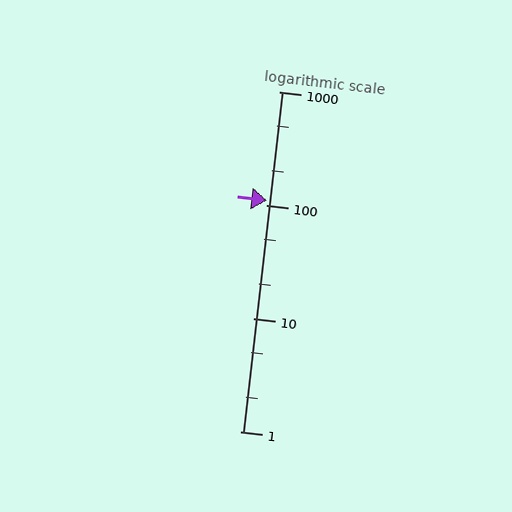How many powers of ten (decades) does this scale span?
The scale spans 3 decades, from 1 to 1000.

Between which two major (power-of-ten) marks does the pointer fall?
The pointer is between 100 and 1000.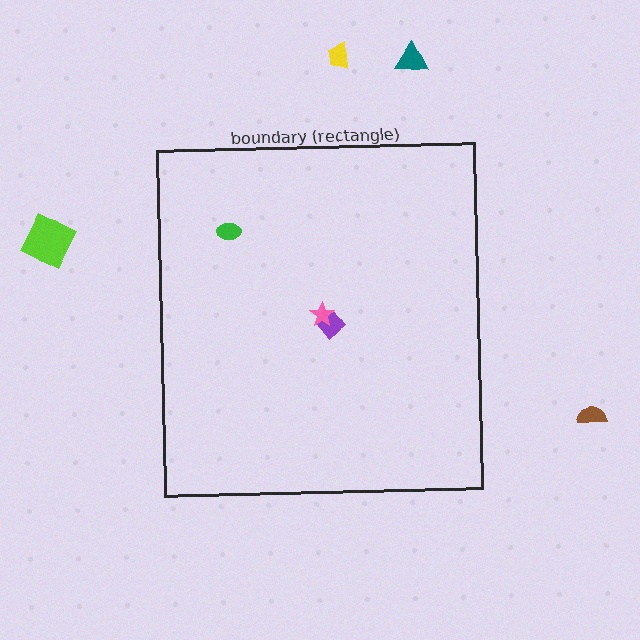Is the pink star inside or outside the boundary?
Inside.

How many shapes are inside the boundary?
3 inside, 4 outside.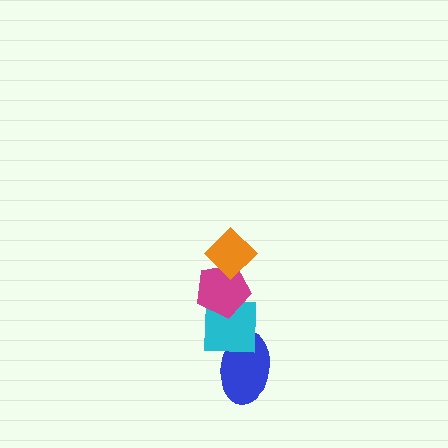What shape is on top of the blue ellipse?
The cyan square is on top of the blue ellipse.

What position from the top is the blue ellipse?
The blue ellipse is 4th from the top.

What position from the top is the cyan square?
The cyan square is 3rd from the top.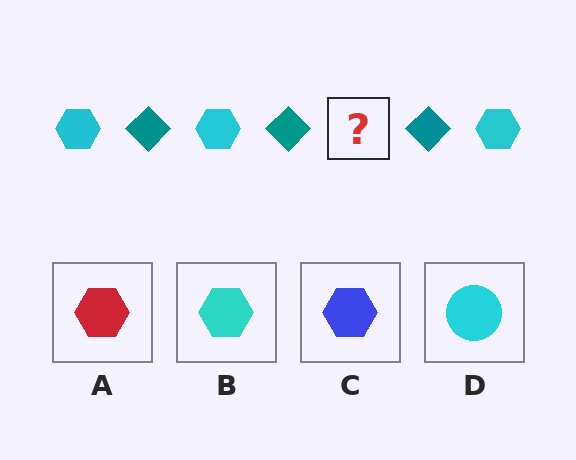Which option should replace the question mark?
Option B.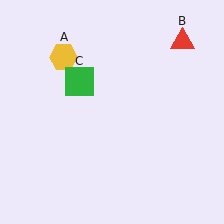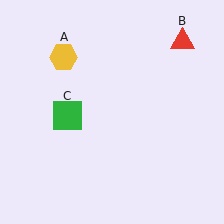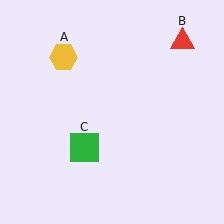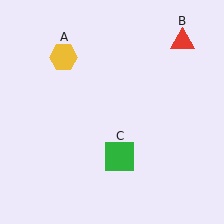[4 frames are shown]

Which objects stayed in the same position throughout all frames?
Yellow hexagon (object A) and red triangle (object B) remained stationary.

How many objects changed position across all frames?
1 object changed position: green square (object C).